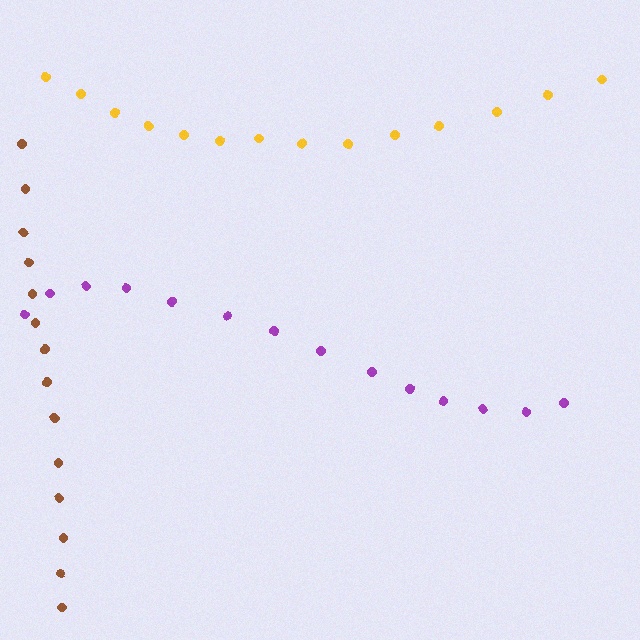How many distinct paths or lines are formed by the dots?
There are 3 distinct paths.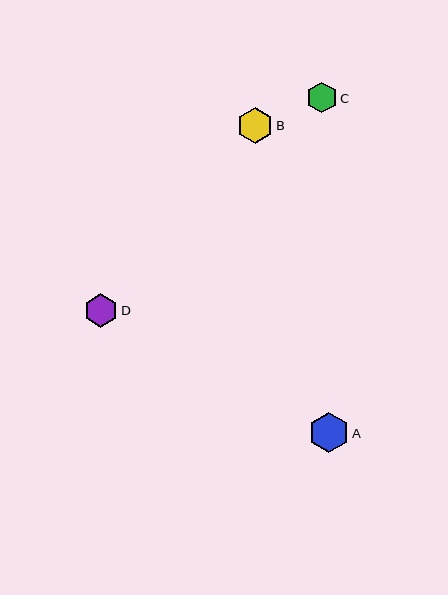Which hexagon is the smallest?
Hexagon C is the smallest with a size of approximately 31 pixels.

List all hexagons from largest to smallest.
From largest to smallest: A, B, D, C.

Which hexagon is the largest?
Hexagon A is the largest with a size of approximately 41 pixels.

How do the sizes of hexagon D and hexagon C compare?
Hexagon D and hexagon C are approximately the same size.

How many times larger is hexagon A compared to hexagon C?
Hexagon A is approximately 1.3 times the size of hexagon C.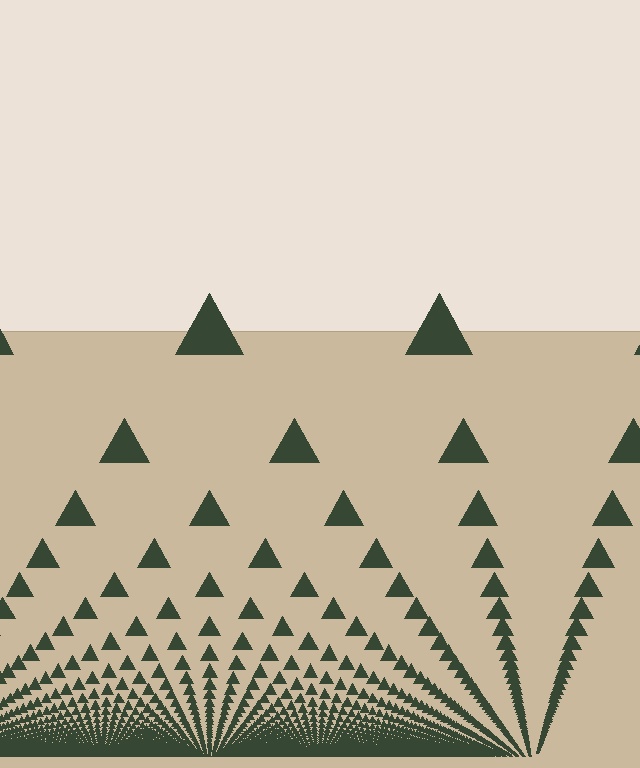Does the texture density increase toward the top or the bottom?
Density increases toward the bottom.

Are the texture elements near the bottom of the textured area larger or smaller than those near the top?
Smaller. The gradient is inverted — elements near the bottom are smaller and denser.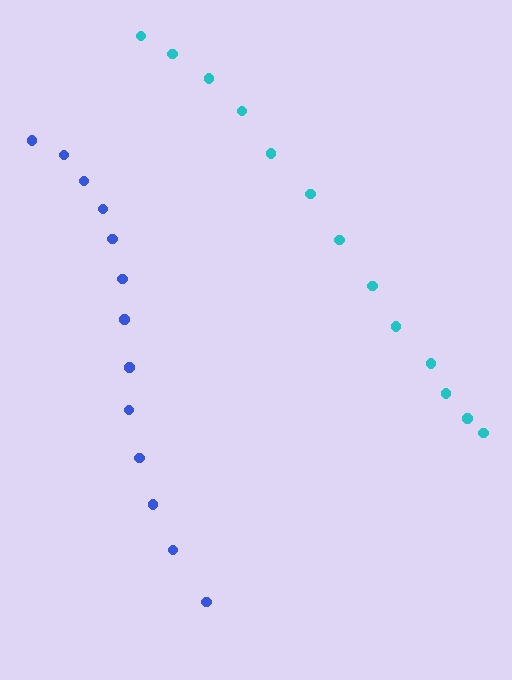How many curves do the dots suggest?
There are 2 distinct paths.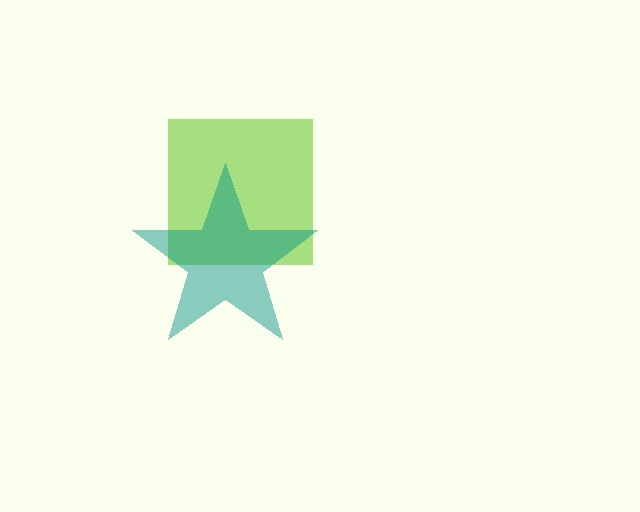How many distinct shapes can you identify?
There are 2 distinct shapes: a lime square, a teal star.